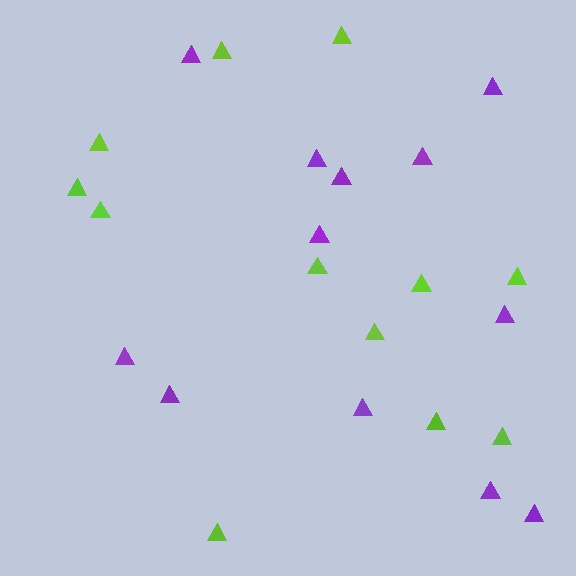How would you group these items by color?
There are 2 groups: one group of purple triangles (12) and one group of lime triangles (12).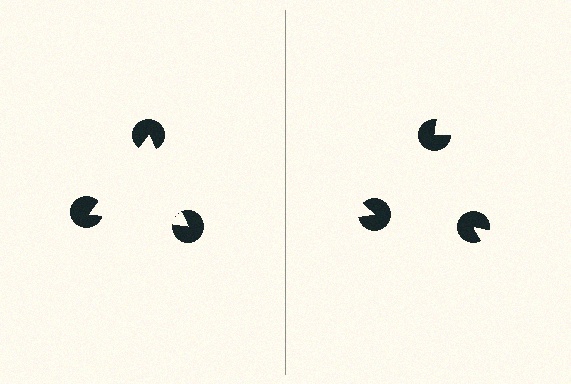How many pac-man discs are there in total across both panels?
6 — 3 on each side.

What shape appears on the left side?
An illusory triangle.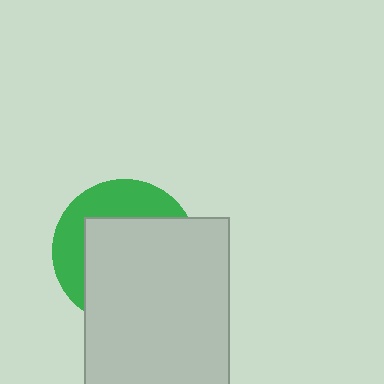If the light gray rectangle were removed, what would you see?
You would see the complete green circle.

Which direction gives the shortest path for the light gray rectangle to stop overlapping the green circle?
Moving toward the lower-right gives the shortest separation.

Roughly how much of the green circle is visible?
A small part of it is visible (roughly 35%).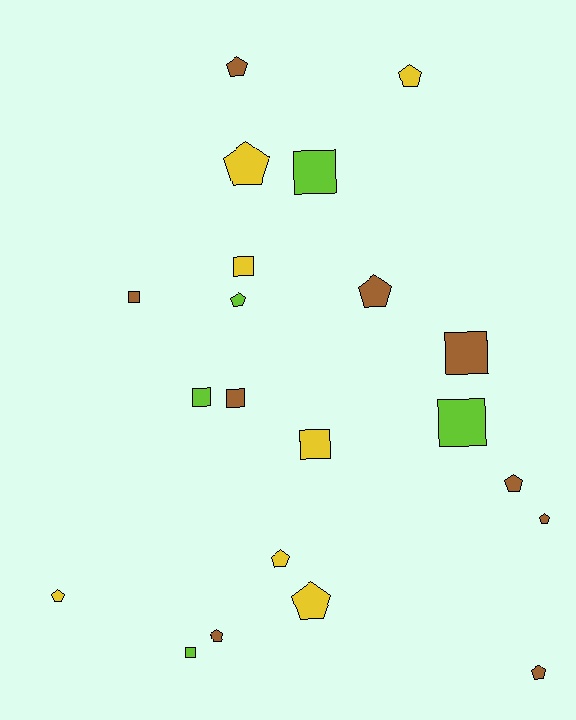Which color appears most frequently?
Brown, with 9 objects.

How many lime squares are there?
There are 4 lime squares.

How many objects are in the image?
There are 21 objects.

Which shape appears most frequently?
Pentagon, with 12 objects.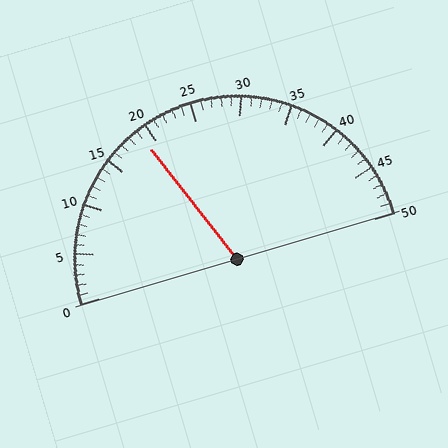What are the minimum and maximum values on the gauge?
The gauge ranges from 0 to 50.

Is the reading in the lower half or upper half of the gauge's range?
The reading is in the lower half of the range (0 to 50).